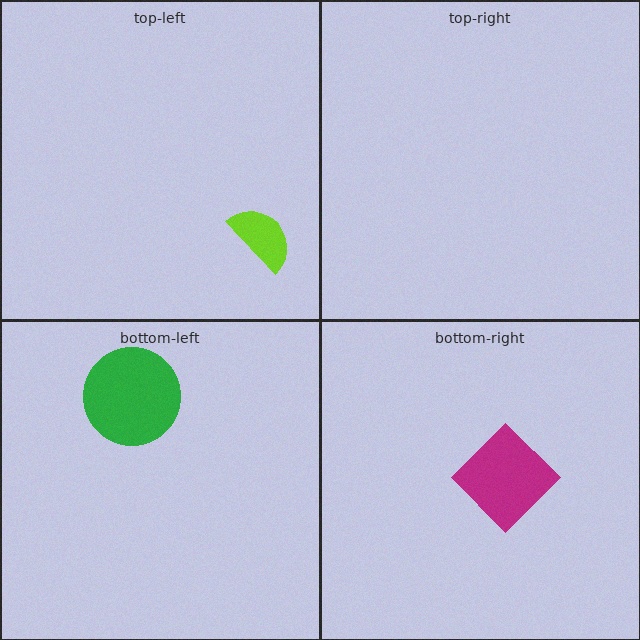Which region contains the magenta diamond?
The bottom-right region.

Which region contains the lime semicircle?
The top-left region.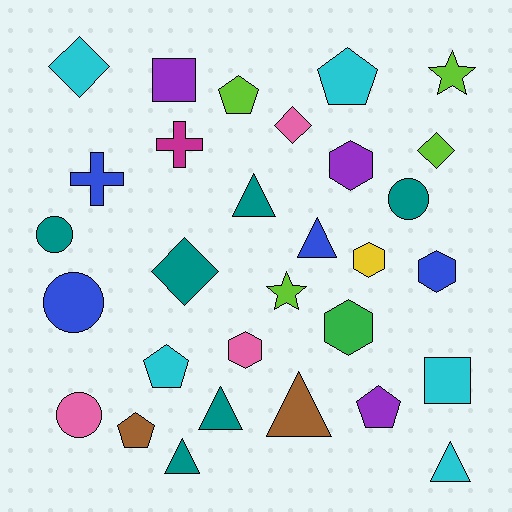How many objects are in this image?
There are 30 objects.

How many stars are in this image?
There are 2 stars.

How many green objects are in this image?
There is 1 green object.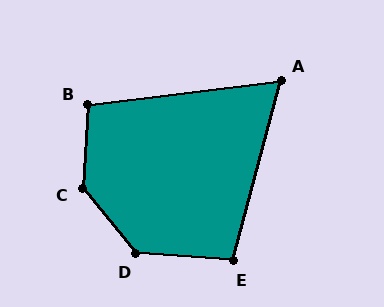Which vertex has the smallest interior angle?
A, at approximately 68 degrees.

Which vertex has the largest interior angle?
C, at approximately 137 degrees.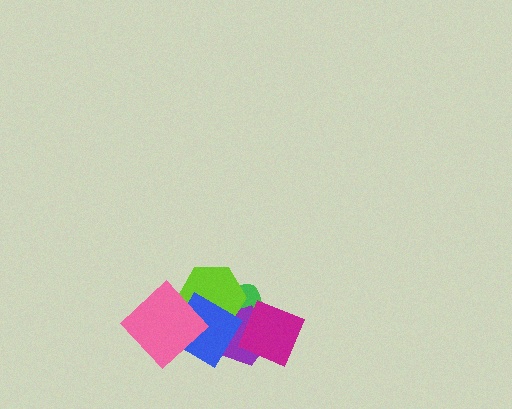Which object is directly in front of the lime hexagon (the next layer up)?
The blue diamond is directly in front of the lime hexagon.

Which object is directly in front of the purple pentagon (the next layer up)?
The lime hexagon is directly in front of the purple pentagon.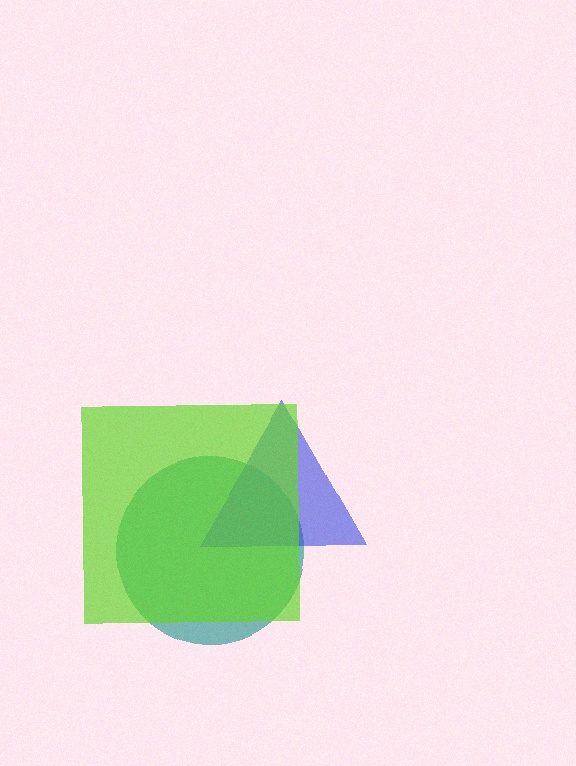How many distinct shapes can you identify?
There are 3 distinct shapes: a teal circle, a blue triangle, a lime square.